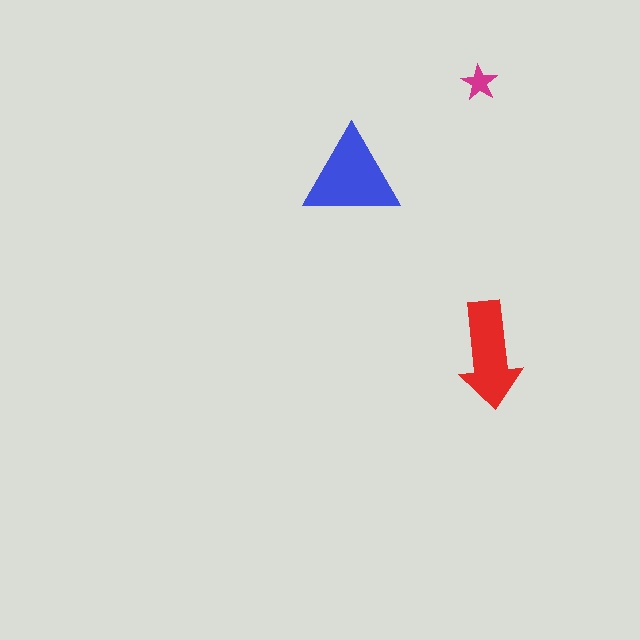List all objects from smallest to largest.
The magenta star, the red arrow, the blue triangle.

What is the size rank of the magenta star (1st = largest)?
3rd.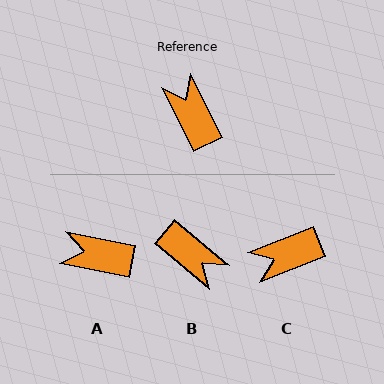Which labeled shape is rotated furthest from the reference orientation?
B, about 156 degrees away.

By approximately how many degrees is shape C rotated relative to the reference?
Approximately 86 degrees counter-clockwise.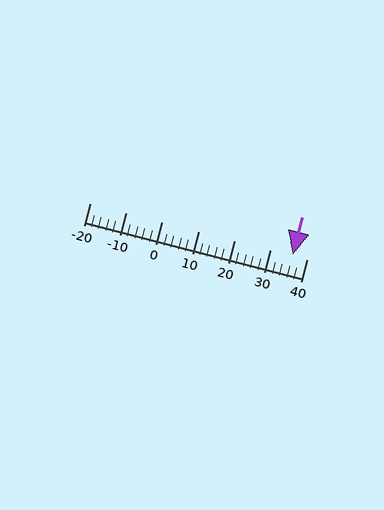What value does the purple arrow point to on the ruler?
The purple arrow points to approximately 36.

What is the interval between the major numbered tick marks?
The major tick marks are spaced 10 units apart.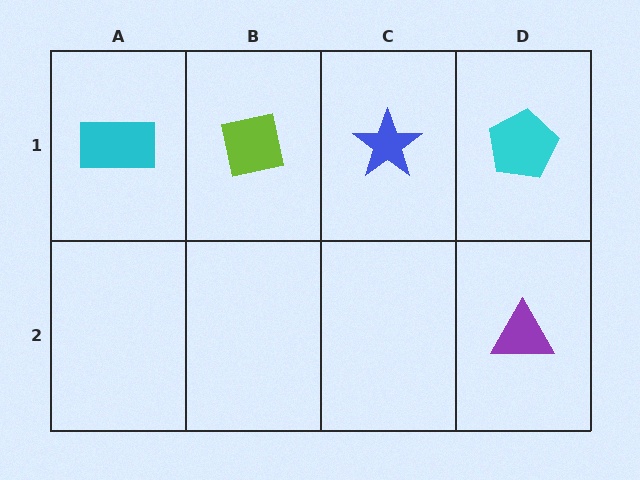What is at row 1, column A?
A cyan rectangle.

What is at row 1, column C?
A blue star.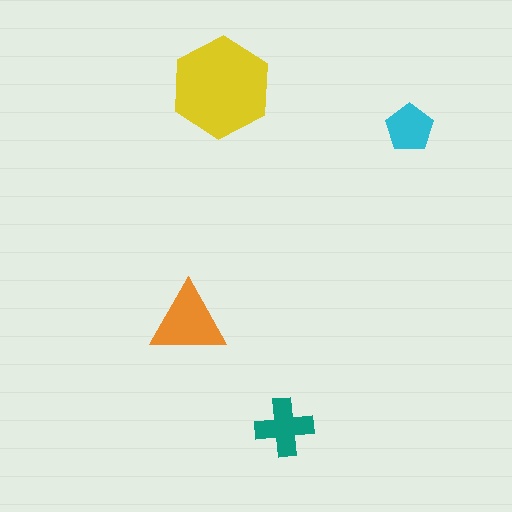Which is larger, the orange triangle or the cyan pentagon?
The orange triangle.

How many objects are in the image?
There are 4 objects in the image.